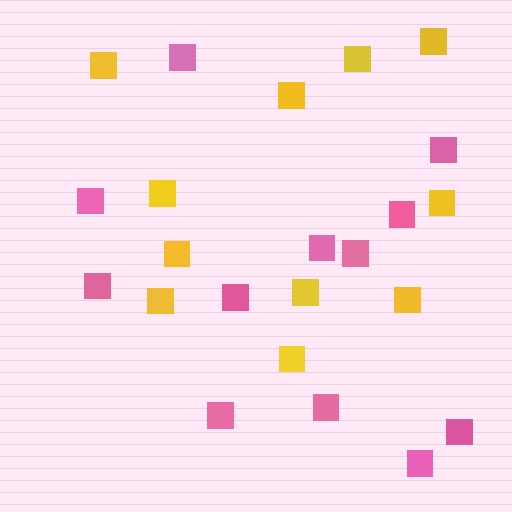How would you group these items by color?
There are 2 groups: one group of yellow squares (11) and one group of pink squares (12).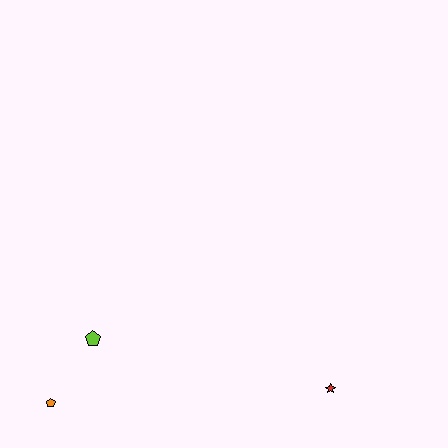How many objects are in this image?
There are 3 objects.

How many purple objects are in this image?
There are no purple objects.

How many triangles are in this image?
There are no triangles.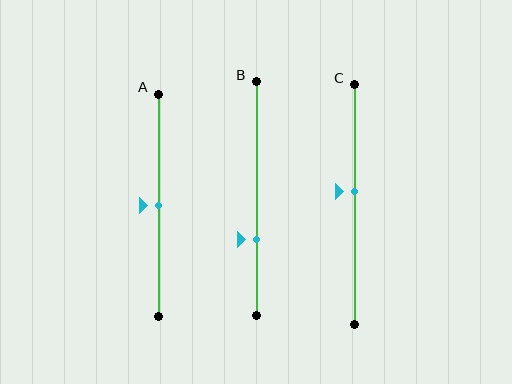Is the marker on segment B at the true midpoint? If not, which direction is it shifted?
No, the marker on segment B is shifted downward by about 18% of the segment length.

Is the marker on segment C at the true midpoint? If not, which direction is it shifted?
No, the marker on segment C is shifted upward by about 5% of the segment length.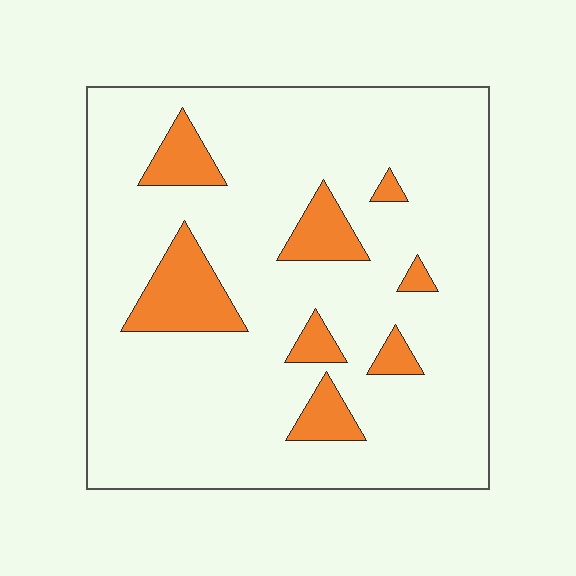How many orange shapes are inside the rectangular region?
8.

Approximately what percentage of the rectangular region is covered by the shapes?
Approximately 15%.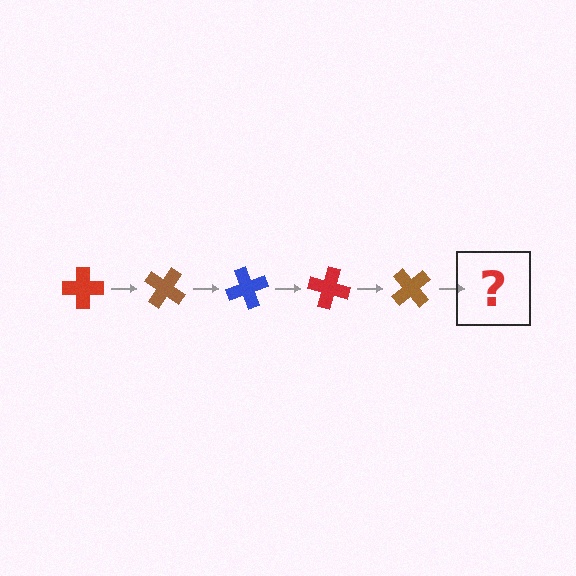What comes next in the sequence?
The next element should be a blue cross, rotated 175 degrees from the start.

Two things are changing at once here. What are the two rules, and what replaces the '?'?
The two rules are that it rotates 35 degrees each step and the color cycles through red, brown, and blue. The '?' should be a blue cross, rotated 175 degrees from the start.